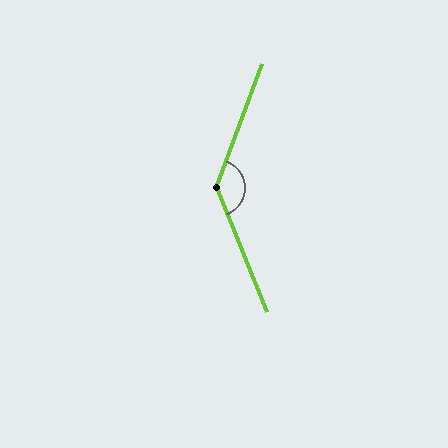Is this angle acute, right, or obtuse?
It is obtuse.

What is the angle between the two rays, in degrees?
Approximately 138 degrees.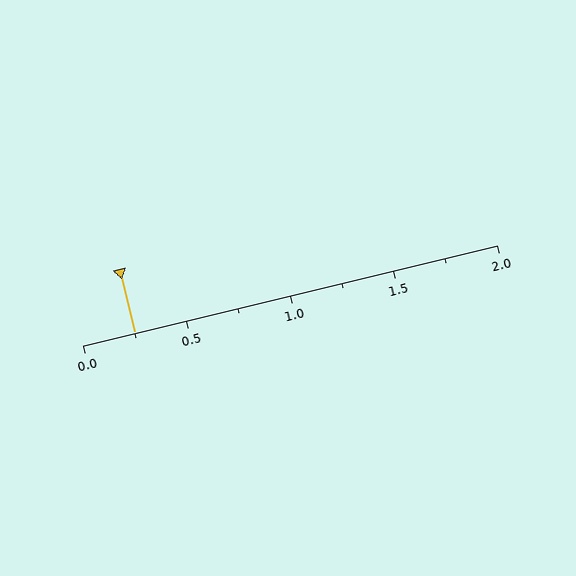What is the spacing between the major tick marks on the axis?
The major ticks are spaced 0.5 apart.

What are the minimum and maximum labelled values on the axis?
The axis runs from 0.0 to 2.0.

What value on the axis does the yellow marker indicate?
The marker indicates approximately 0.25.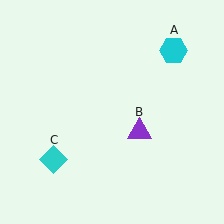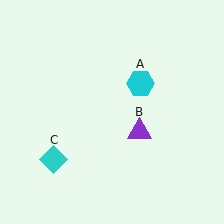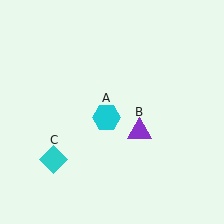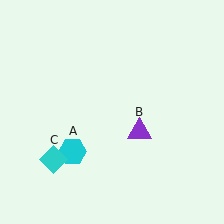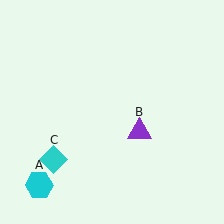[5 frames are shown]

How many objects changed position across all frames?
1 object changed position: cyan hexagon (object A).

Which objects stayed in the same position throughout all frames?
Purple triangle (object B) and cyan diamond (object C) remained stationary.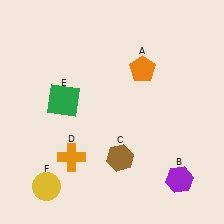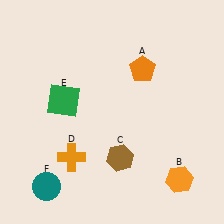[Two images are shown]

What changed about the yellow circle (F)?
In Image 1, F is yellow. In Image 2, it changed to teal.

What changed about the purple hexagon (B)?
In Image 1, B is purple. In Image 2, it changed to orange.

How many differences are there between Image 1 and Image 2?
There are 2 differences between the two images.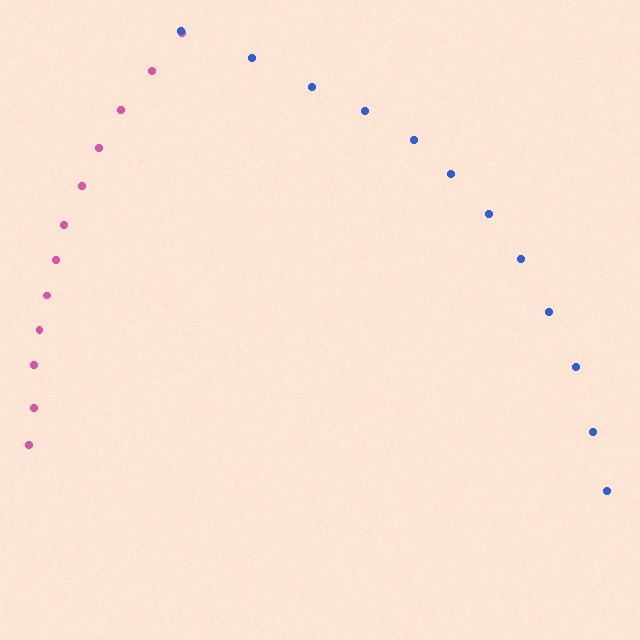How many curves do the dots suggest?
There are 2 distinct paths.